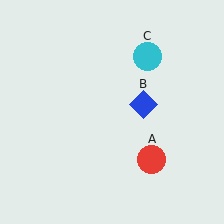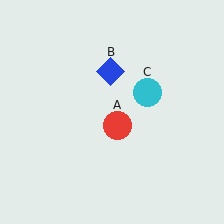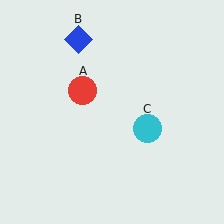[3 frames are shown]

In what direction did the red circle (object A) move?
The red circle (object A) moved up and to the left.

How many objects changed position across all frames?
3 objects changed position: red circle (object A), blue diamond (object B), cyan circle (object C).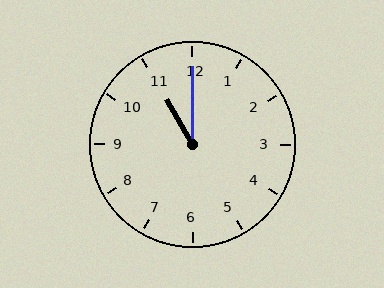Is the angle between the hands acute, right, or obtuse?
It is acute.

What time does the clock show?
11:00.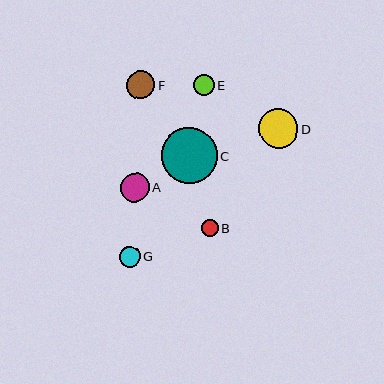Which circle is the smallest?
Circle B is the smallest with a size of approximately 17 pixels.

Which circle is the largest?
Circle C is the largest with a size of approximately 55 pixels.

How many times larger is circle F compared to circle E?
Circle F is approximately 1.4 times the size of circle E.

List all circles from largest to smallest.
From largest to smallest: C, D, A, F, G, E, B.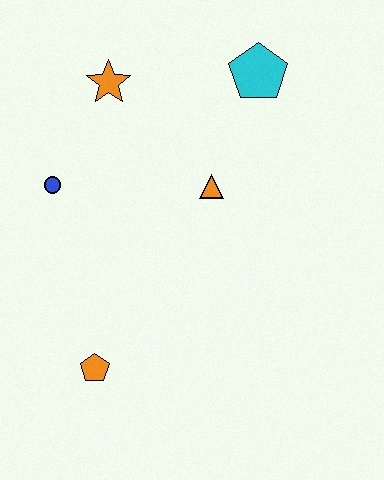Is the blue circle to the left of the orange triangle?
Yes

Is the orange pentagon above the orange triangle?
No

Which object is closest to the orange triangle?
The cyan pentagon is closest to the orange triangle.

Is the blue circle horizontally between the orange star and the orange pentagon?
No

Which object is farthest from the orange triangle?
The orange pentagon is farthest from the orange triangle.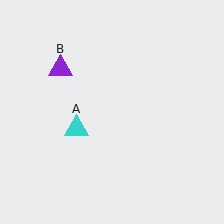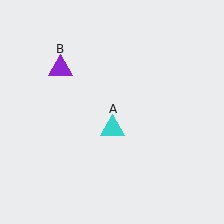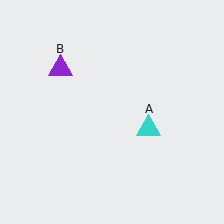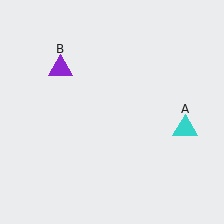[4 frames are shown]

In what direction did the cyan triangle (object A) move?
The cyan triangle (object A) moved right.